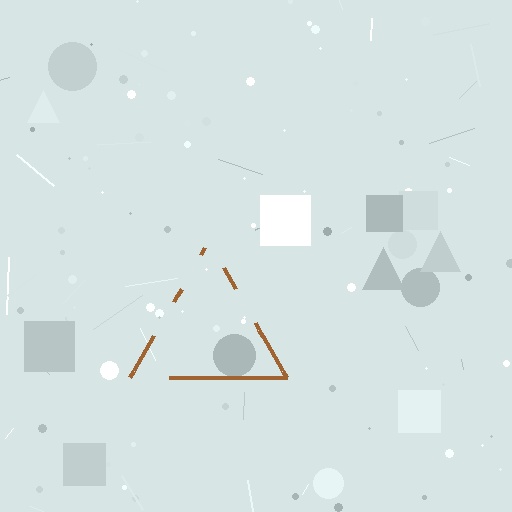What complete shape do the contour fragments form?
The contour fragments form a triangle.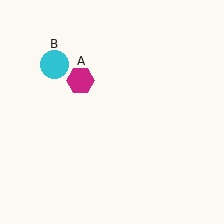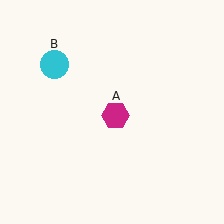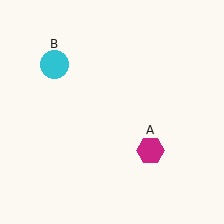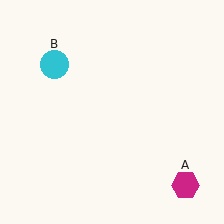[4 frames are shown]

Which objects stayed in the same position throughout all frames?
Cyan circle (object B) remained stationary.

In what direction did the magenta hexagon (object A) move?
The magenta hexagon (object A) moved down and to the right.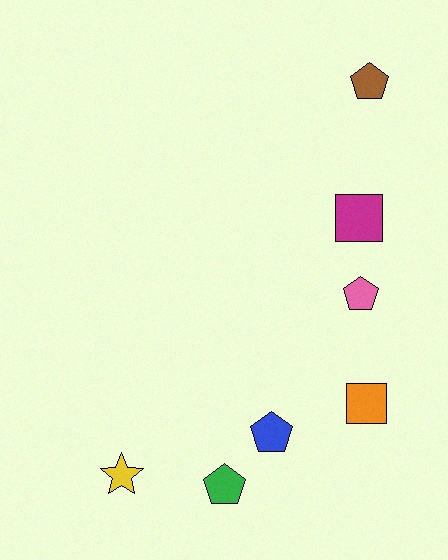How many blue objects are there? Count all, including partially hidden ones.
There is 1 blue object.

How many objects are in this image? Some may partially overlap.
There are 7 objects.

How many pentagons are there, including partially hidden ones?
There are 4 pentagons.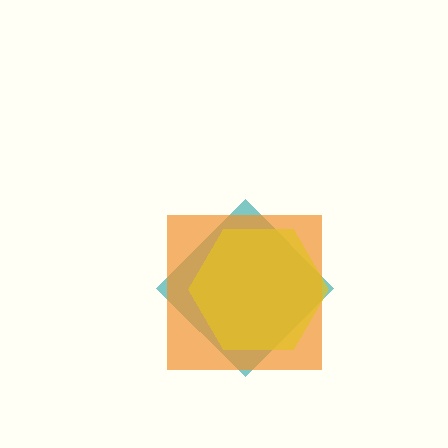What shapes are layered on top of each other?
The layered shapes are: a teal diamond, an orange square, a yellow hexagon.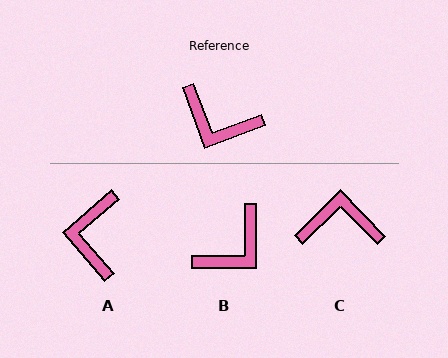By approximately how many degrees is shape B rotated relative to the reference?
Approximately 70 degrees counter-clockwise.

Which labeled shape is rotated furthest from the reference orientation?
C, about 156 degrees away.